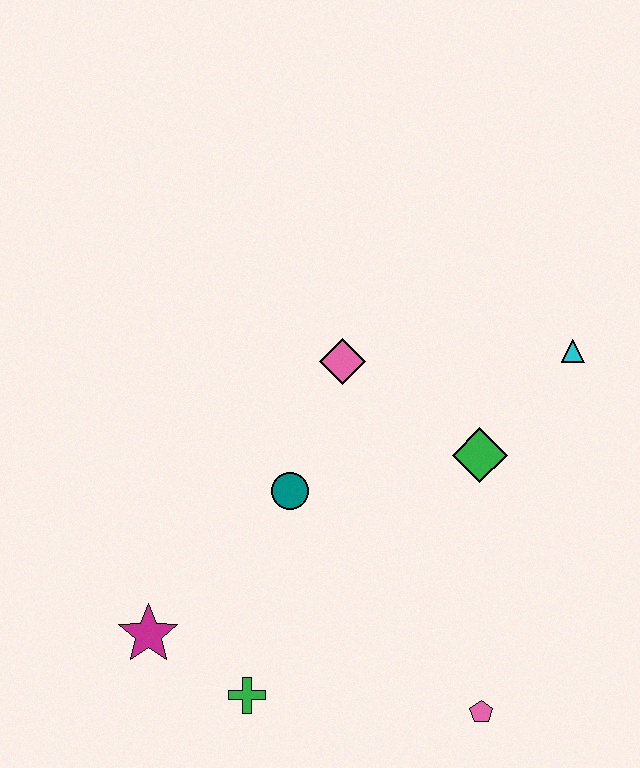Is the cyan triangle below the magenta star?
No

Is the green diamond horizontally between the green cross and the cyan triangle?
Yes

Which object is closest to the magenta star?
The green cross is closest to the magenta star.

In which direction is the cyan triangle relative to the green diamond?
The cyan triangle is above the green diamond.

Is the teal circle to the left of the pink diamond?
Yes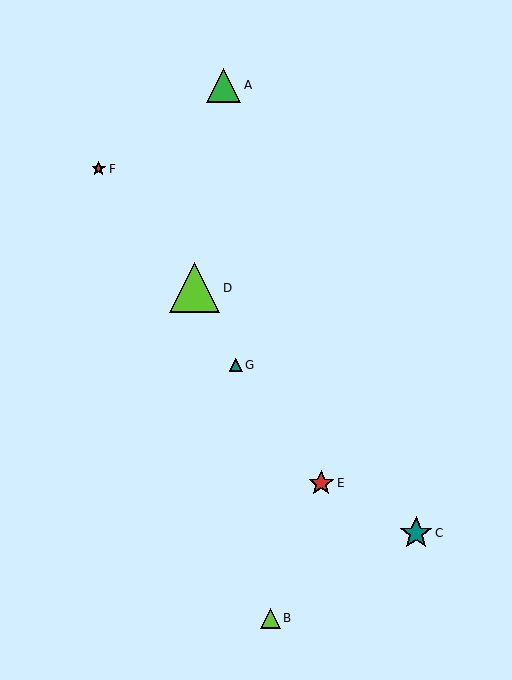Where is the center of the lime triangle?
The center of the lime triangle is at (195, 288).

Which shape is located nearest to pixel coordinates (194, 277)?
The lime triangle (labeled D) at (195, 288) is nearest to that location.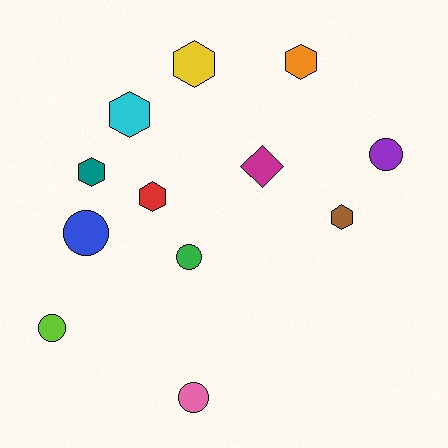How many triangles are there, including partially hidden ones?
There are no triangles.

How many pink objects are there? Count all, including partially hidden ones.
There is 1 pink object.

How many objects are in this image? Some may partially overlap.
There are 12 objects.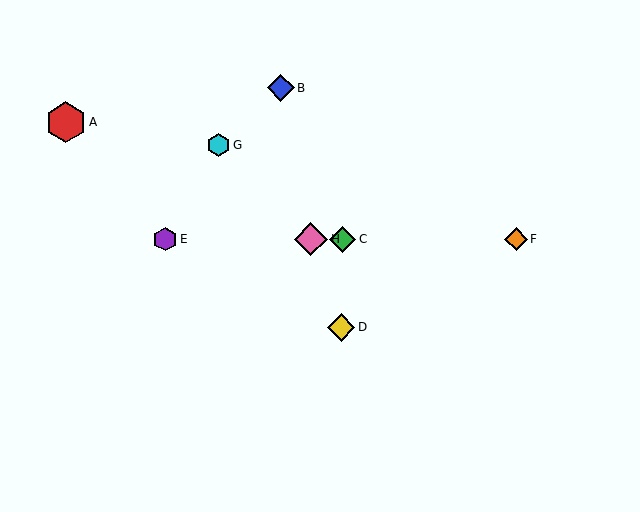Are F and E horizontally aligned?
Yes, both are at y≈239.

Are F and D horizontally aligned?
No, F is at y≈239 and D is at y≈327.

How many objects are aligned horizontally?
4 objects (C, E, F, H) are aligned horizontally.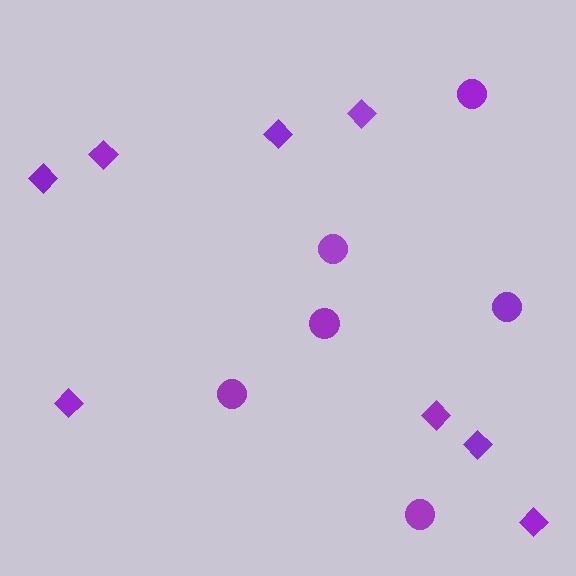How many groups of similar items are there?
There are 2 groups: one group of diamonds (8) and one group of circles (6).